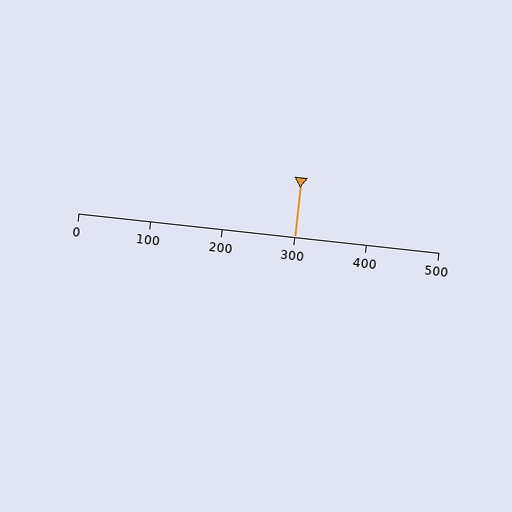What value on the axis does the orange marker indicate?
The marker indicates approximately 300.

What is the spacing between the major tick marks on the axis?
The major ticks are spaced 100 apart.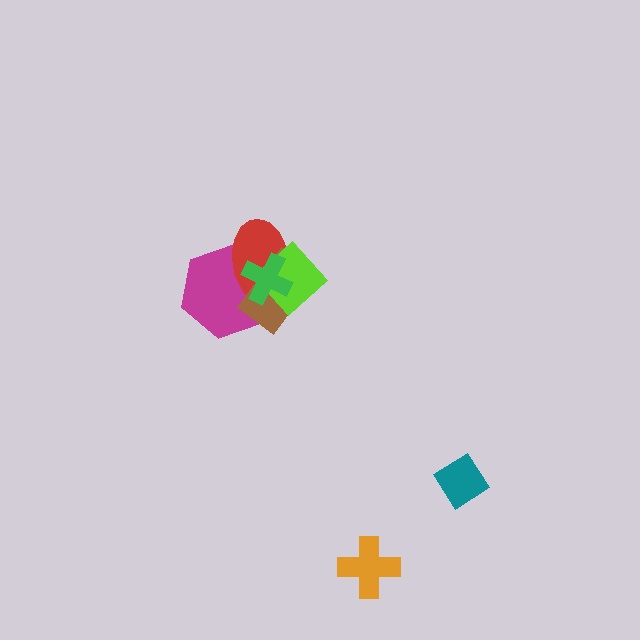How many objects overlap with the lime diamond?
4 objects overlap with the lime diamond.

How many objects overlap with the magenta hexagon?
4 objects overlap with the magenta hexagon.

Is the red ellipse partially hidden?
Yes, it is partially covered by another shape.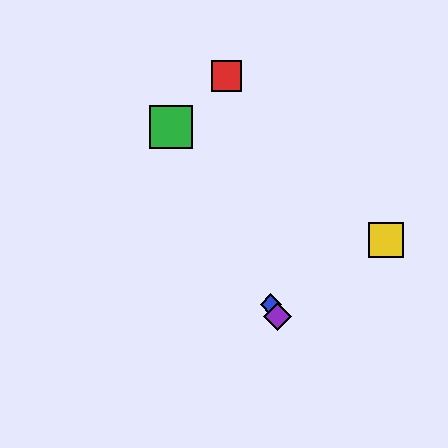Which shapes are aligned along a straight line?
The blue diamond, the green square, the purple diamond are aligned along a straight line.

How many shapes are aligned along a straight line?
3 shapes (the blue diamond, the green square, the purple diamond) are aligned along a straight line.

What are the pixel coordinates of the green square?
The green square is at (171, 127).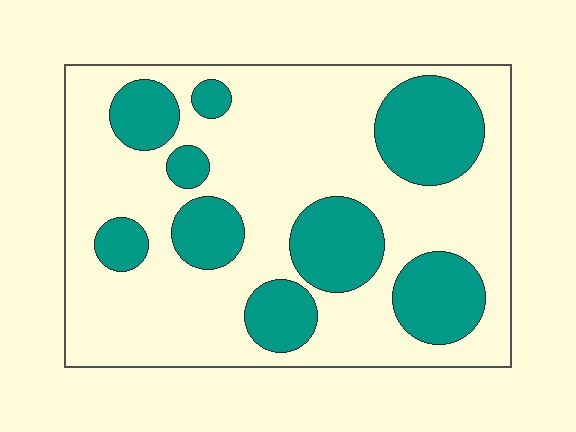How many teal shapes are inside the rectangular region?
9.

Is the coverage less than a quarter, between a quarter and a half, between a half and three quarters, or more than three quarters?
Between a quarter and a half.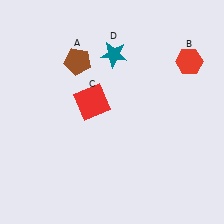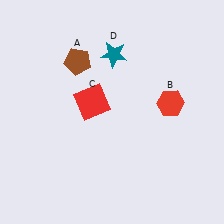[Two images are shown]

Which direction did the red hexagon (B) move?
The red hexagon (B) moved down.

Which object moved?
The red hexagon (B) moved down.